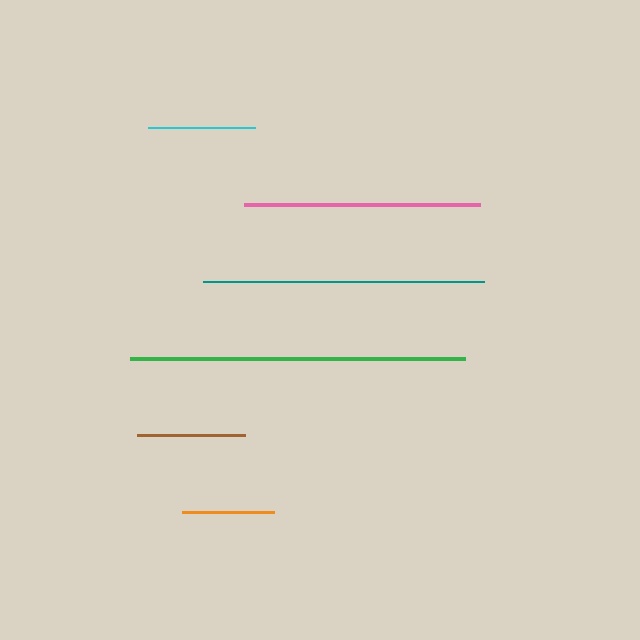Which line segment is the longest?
The green line is the longest at approximately 335 pixels.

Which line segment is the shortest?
The orange line is the shortest at approximately 92 pixels.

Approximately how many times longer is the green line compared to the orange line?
The green line is approximately 3.6 times the length of the orange line.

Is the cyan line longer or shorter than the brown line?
The brown line is longer than the cyan line.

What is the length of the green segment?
The green segment is approximately 335 pixels long.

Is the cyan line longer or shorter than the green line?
The green line is longer than the cyan line.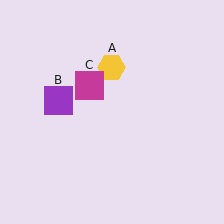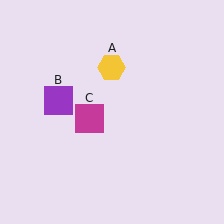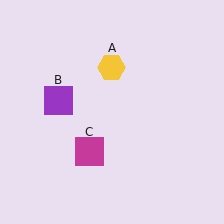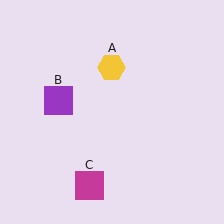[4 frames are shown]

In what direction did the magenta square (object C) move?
The magenta square (object C) moved down.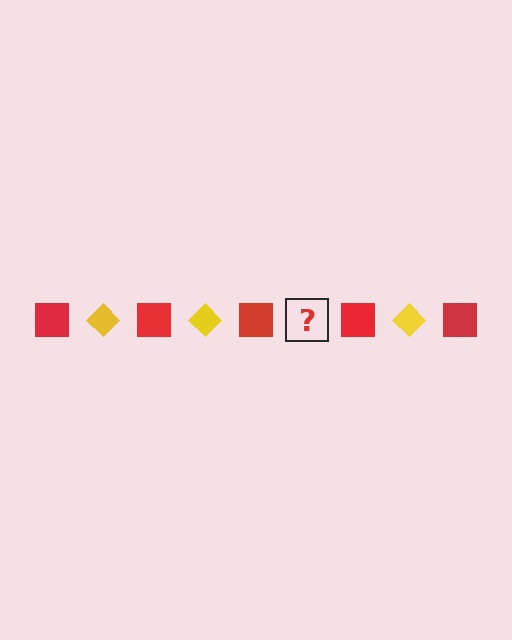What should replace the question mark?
The question mark should be replaced with a yellow diamond.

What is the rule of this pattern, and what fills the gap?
The rule is that the pattern alternates between red square and yellow diamond. The gap should be filled with a yellow diamond.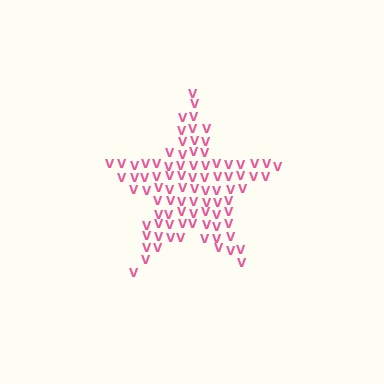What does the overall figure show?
The overall figure shows a star.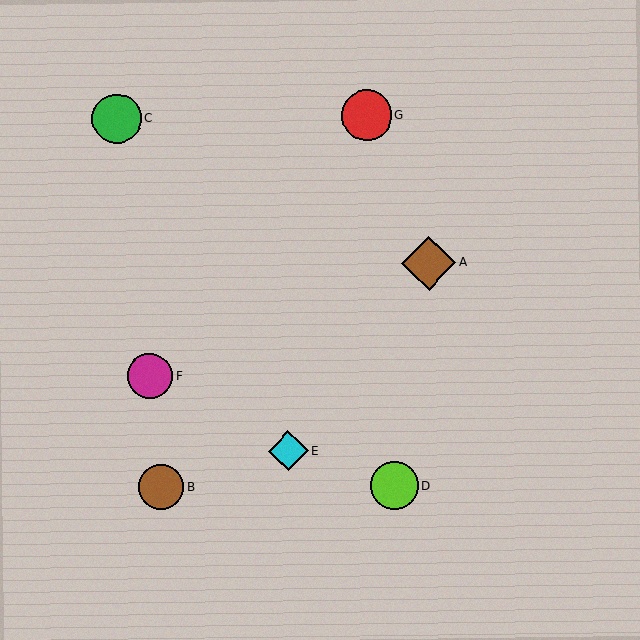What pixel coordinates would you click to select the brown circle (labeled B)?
Click at (161, 487) to select the brown circle B.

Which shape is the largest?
The brown diamond (labeled A) is the largest.